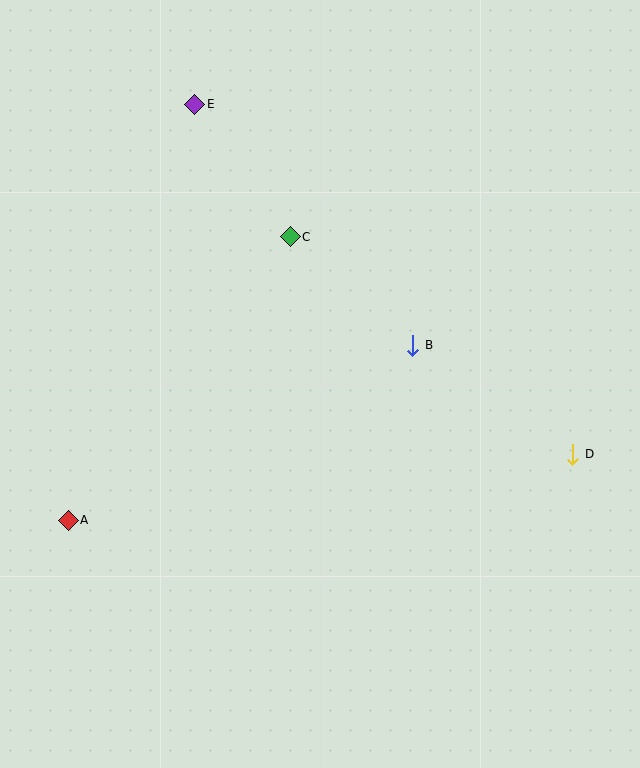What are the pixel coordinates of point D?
Point D is at (573, 454).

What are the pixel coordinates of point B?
Point B is at (413, 345).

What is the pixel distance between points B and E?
The distance between B and E is 325 pixels.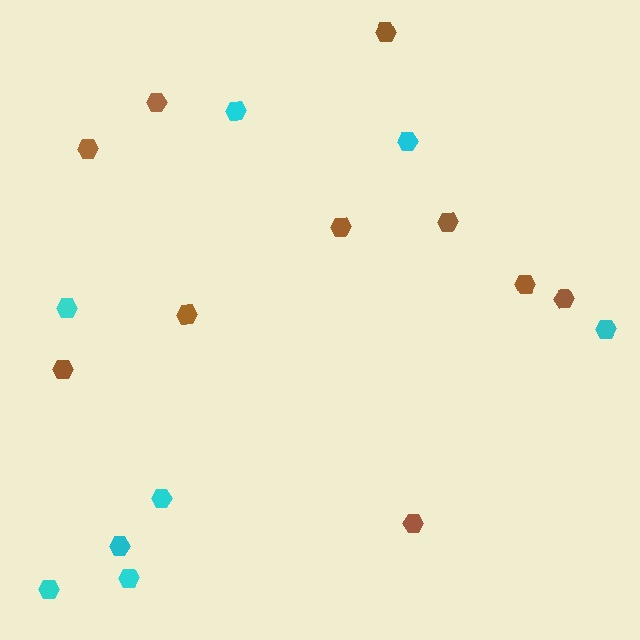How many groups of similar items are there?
There are 2 groups: one group of cyan hexagons (8) and one group of brown hexagons (10).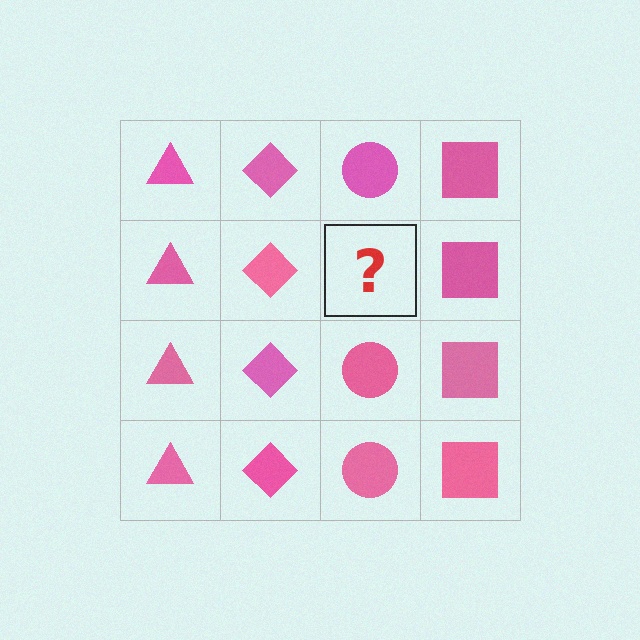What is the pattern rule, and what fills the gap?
The rule is that each column has a consistent shape. The gap should be filled with a pink circle.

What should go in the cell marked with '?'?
The missing cell should contain a pink circle.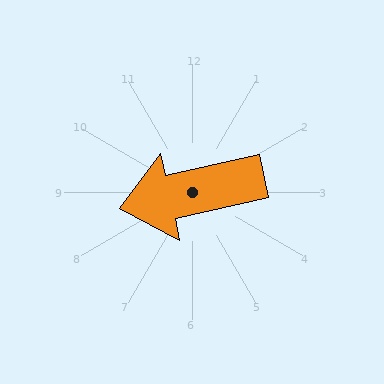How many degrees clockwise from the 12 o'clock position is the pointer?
Approximately 257 degrees.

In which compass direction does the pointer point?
West.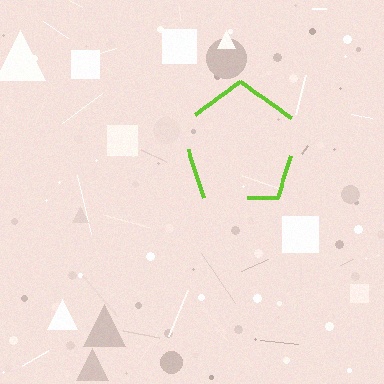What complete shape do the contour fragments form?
The contour fragments form a pentagon.